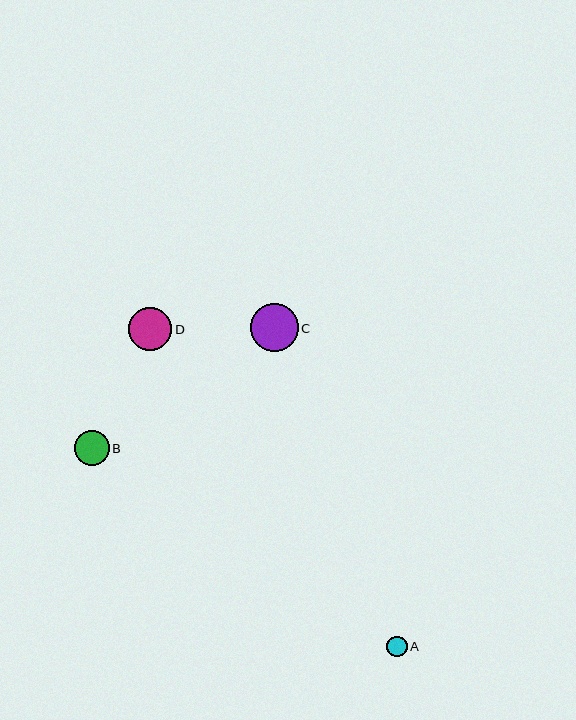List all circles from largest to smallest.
From largest to smallest: C, D, B, A.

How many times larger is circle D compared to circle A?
Circle D is approximately 2.1 times the size of circle A.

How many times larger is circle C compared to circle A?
Circle C is approximately 2.3 times the size of circle A.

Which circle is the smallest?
Circle A is the smallest with a size of approximately 21 pixels.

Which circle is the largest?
Circle C is the largest with a size of approximately 48 pixels.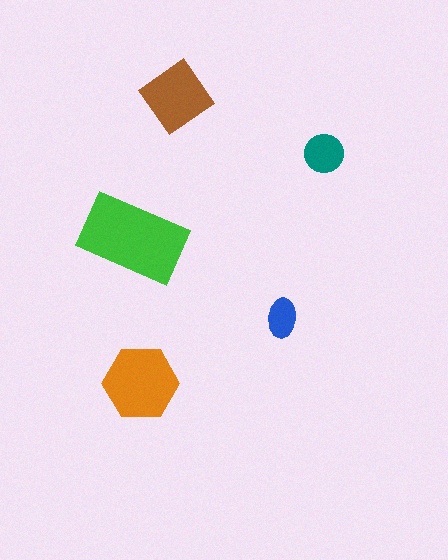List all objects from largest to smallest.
The green rectangle, the orange hexagon, the brown diamond, the teal circle, the blue ellipse.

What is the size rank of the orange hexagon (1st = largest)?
2nd.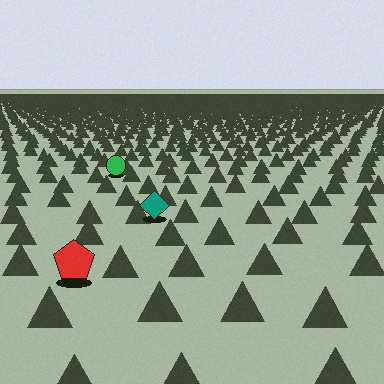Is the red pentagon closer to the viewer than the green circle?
Yes. The red pentagon is closer — you can tell from the texture gradient: the ground texture is coarser near it.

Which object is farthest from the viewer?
The green circle is farthest from the viewer. It appears smaller and the ground texture around it is denser.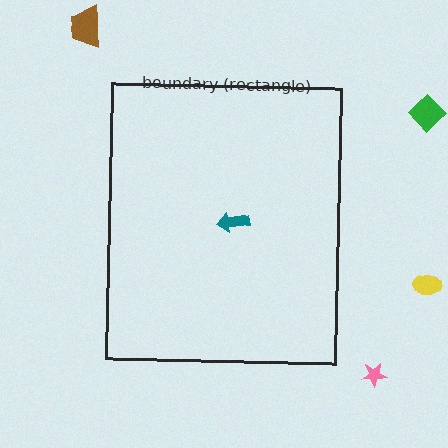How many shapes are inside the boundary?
1 inside, 4 outside.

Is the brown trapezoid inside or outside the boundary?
Outside.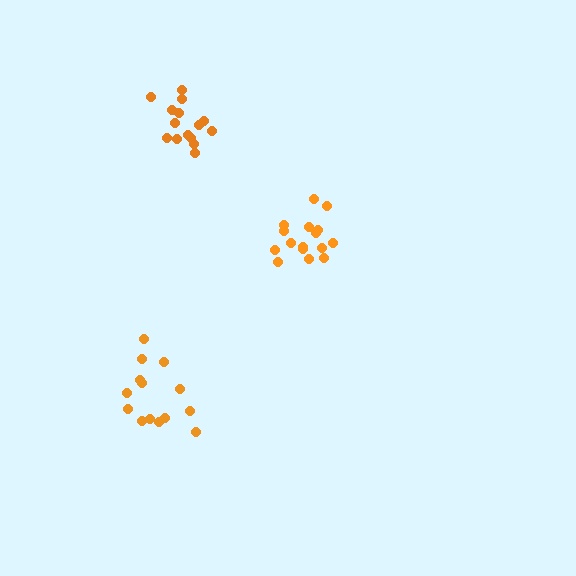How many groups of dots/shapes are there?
There are 3 groups.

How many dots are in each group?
Group 1: 16 dots, Group 2: 15 dots, Group 3: 14 dots (45 total).